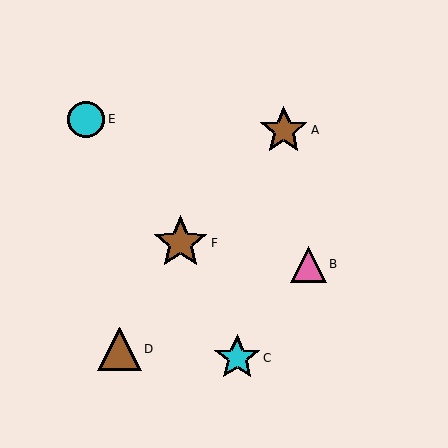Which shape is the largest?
The brown star (labeled F) is the largest.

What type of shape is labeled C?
Shape C is a cyan star.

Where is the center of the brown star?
The center of the brown star is at (181, 243).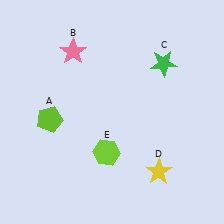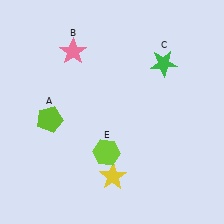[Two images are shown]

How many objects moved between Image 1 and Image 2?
1 object moved between the two images.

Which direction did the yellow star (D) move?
The yellow star (D) moved left.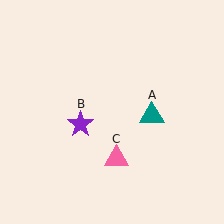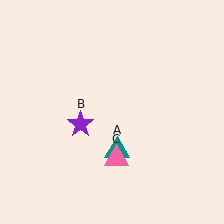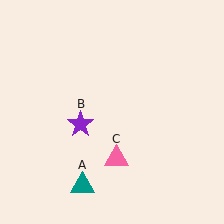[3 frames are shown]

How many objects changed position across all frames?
1 object changed position: teal triangle (object A).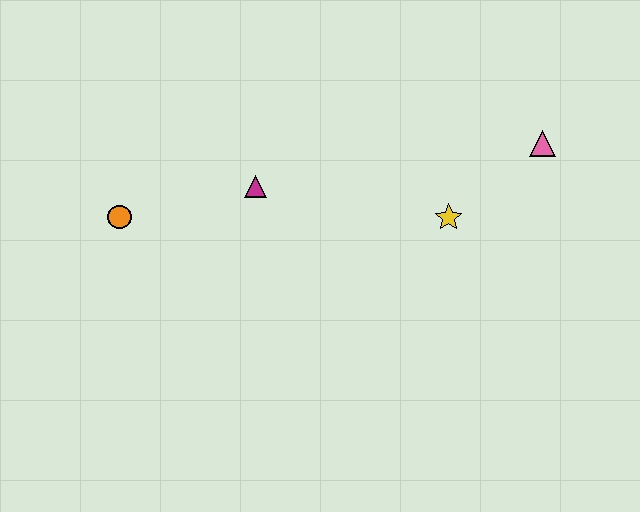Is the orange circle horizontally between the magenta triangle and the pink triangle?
No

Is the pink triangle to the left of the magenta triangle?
No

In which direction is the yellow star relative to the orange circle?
The yellow star is to the right of the orange circle.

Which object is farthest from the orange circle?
The pink triangle is farthest from the orange circle.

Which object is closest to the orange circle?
The magenta triangle is closest to the orange circle.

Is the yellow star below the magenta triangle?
Yes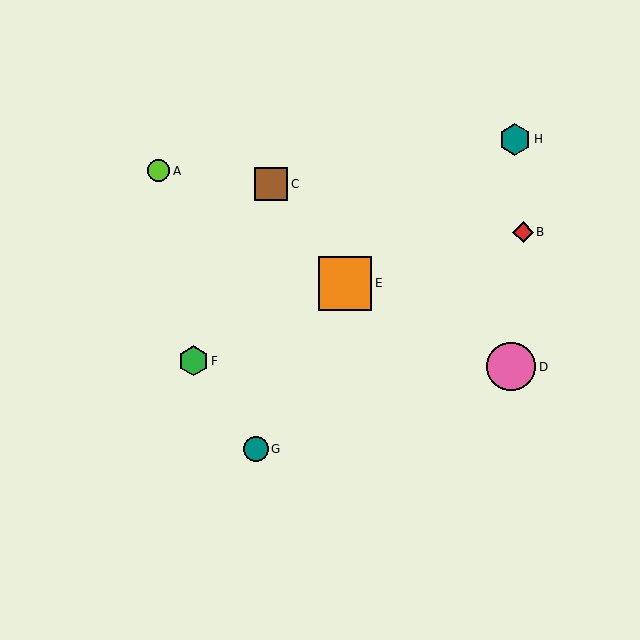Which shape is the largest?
The orange square (labeled E) is the largest.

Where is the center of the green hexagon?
The center of the green hexagon is at (193, 361).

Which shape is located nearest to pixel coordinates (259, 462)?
The teal circle (labeled G) at (256, 449) is nearest to that location.